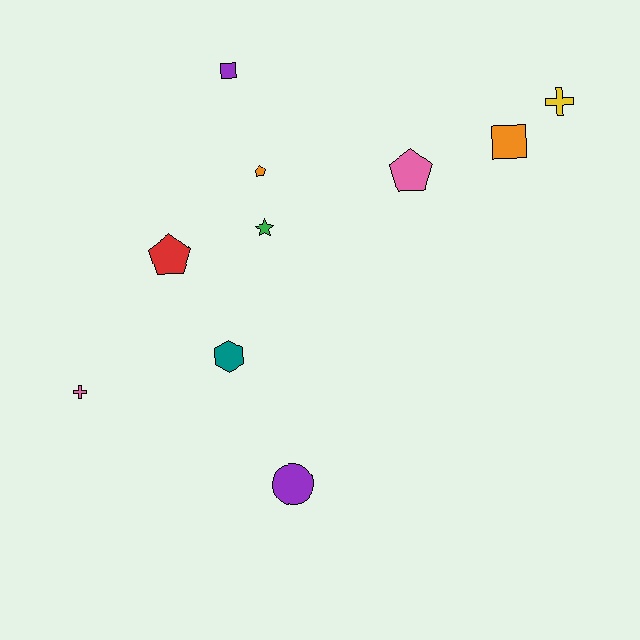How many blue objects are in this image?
There are no blue objects.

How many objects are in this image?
There are 10 objects.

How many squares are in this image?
There are 2 squares.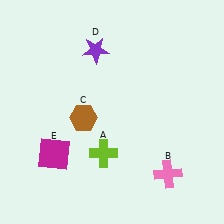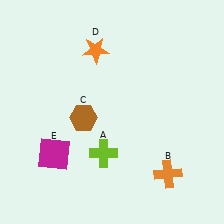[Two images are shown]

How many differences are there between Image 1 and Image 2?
There are 2 differences between the two images.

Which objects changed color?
B changed from pink to orange. D changed from purple to orange.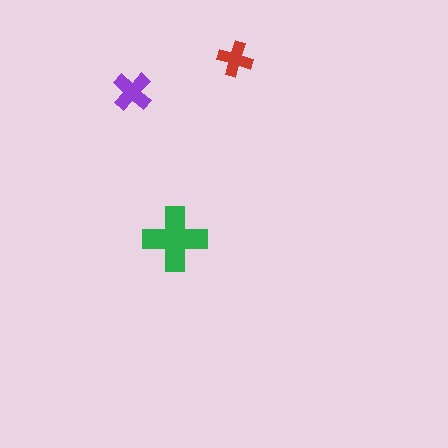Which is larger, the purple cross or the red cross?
The purple one.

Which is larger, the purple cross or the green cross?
The green one.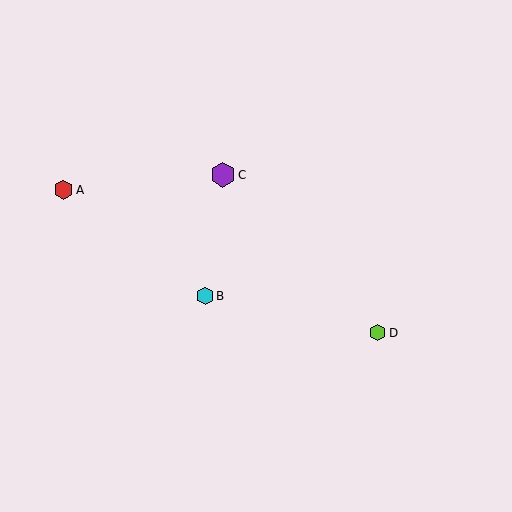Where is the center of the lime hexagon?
The center of the lime hexagon is at (378, 333).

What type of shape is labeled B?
Shape B is a cyan hexagon.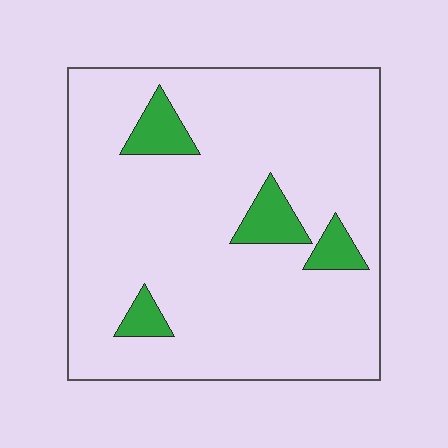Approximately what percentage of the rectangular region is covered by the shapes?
Approximately 10%.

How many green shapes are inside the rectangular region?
4.